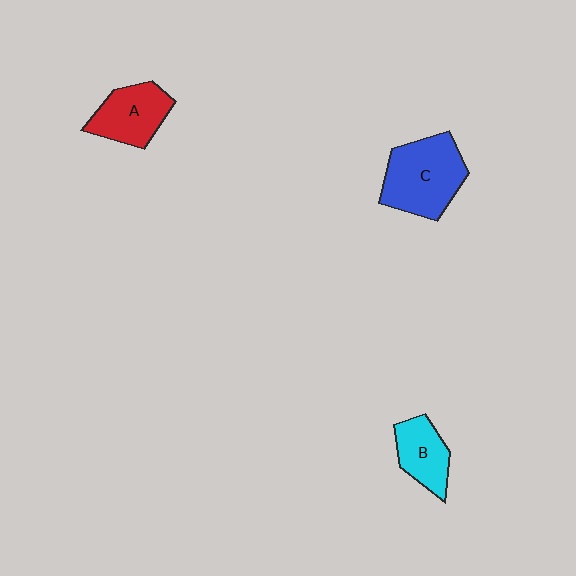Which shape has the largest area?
Shape C (blue).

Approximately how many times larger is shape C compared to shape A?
Approximately 1.4 times.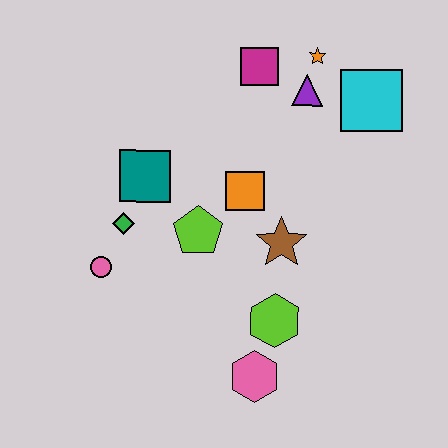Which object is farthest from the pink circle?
The cyan square is farthest from the pink circle.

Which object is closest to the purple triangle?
The orange star is closest to the purple triangle.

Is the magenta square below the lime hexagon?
No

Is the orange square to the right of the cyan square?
No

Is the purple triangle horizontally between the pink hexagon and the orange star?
Yes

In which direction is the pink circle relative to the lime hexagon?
The pink circle is to the left of the lime hexagon.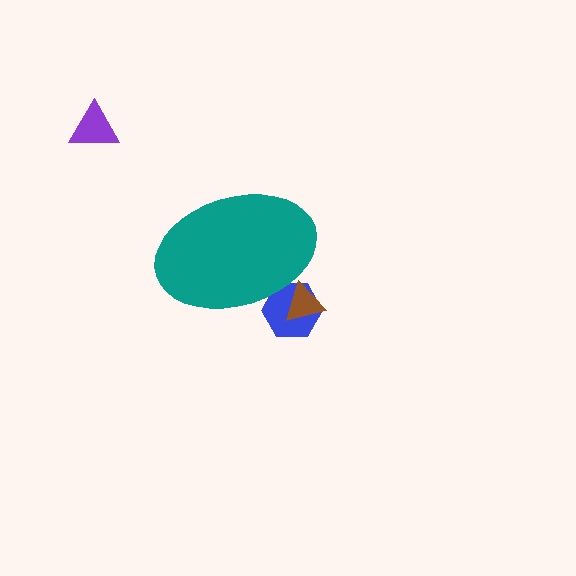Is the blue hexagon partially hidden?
Yes, the blue hexagon is partially hidden behind the teal ellipse.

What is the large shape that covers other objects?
A teal ellipse.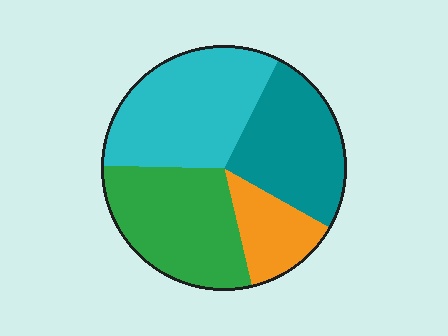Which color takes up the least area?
Orange, at roughly 15%.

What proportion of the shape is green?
Green covers roughly 30% of the shape.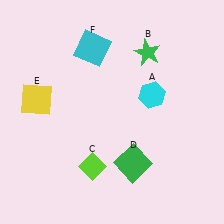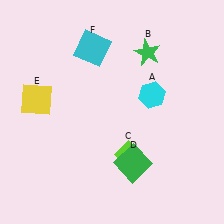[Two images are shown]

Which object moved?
The lime diamond (C) moved right.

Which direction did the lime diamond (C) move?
The lime diamond (C) moved right.